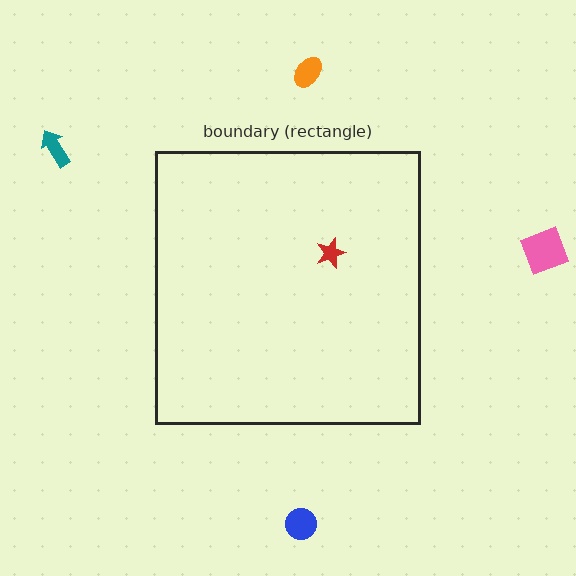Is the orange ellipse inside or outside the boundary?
Outside.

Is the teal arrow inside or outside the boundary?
Outside.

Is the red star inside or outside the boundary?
Inside.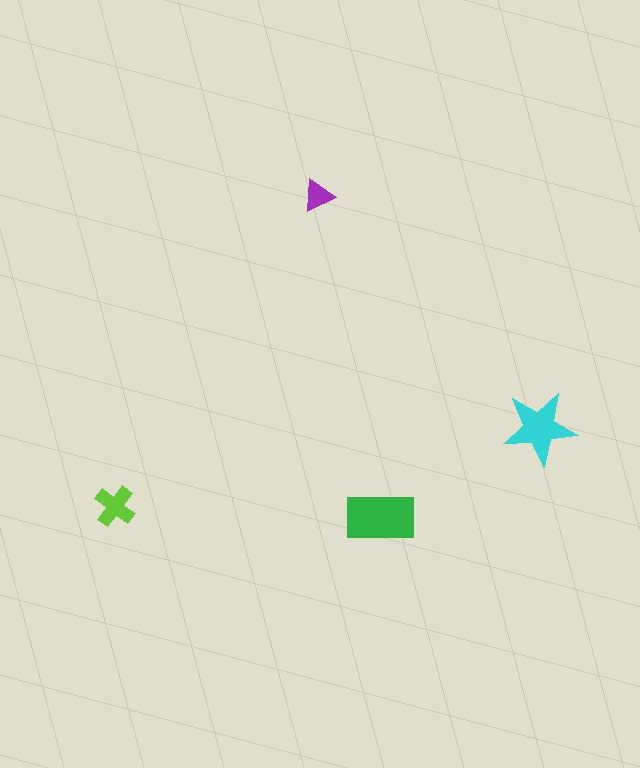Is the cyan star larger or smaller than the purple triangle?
Larger.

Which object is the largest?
The green rectangle.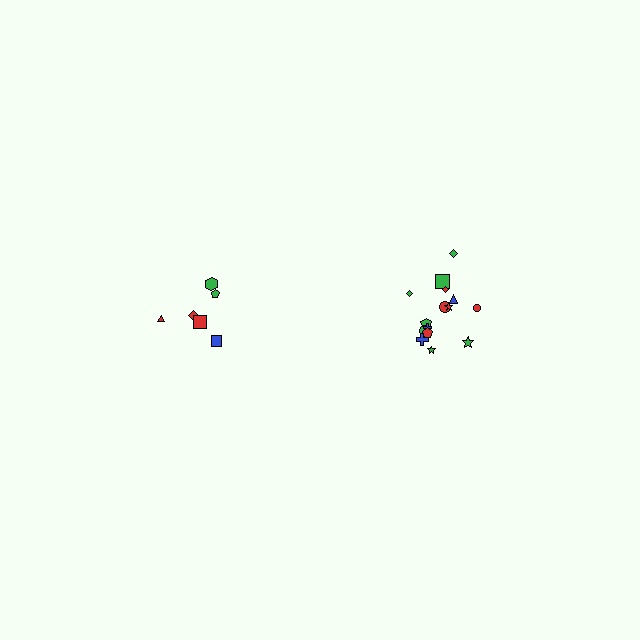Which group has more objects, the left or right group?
The right group.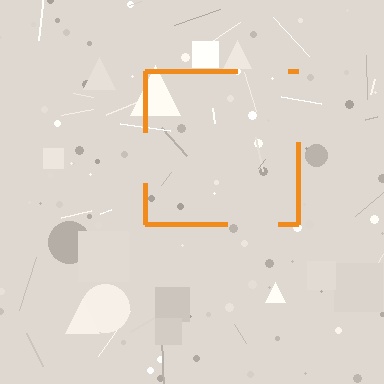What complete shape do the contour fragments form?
The contour fragments form a square.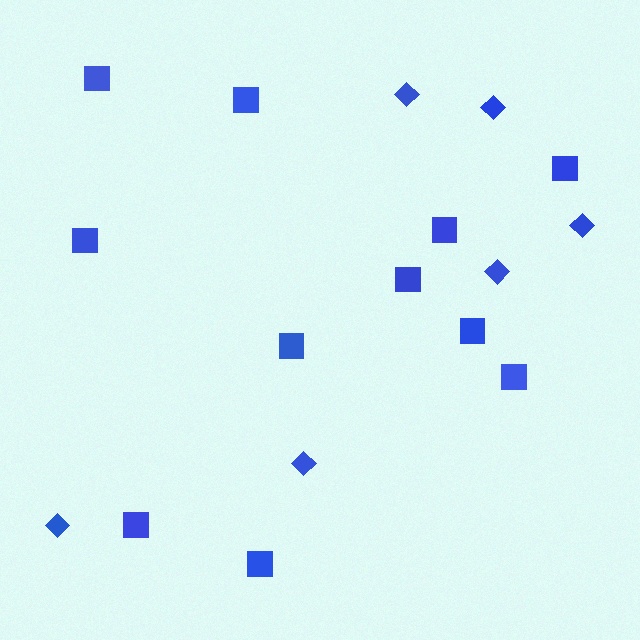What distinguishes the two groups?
There are 2 groups: one group of squares (11) and one group of diamonds (6).